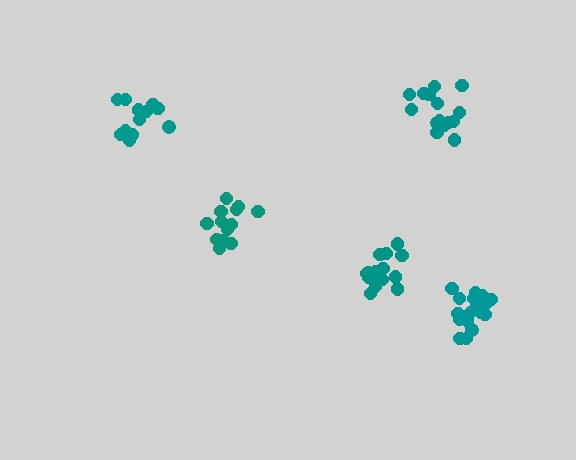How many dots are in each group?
Group 1: 15 dots, Group 2: 17 dots, Group 3: 18 dots, Group 4: 14 dots, Group 5: 13 dots (77 total).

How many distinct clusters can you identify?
There are 5 distinct clusters.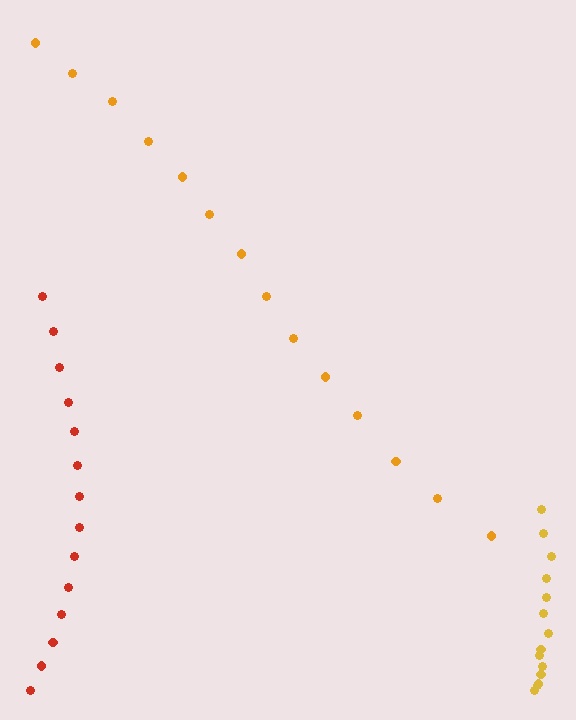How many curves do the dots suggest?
There are 3 distinct paths.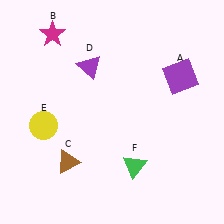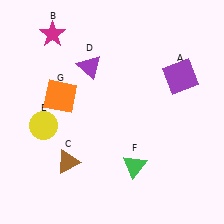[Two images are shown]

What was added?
An orange square (G) was added in Image 2.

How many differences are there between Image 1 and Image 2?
There is 1 difference between the two images.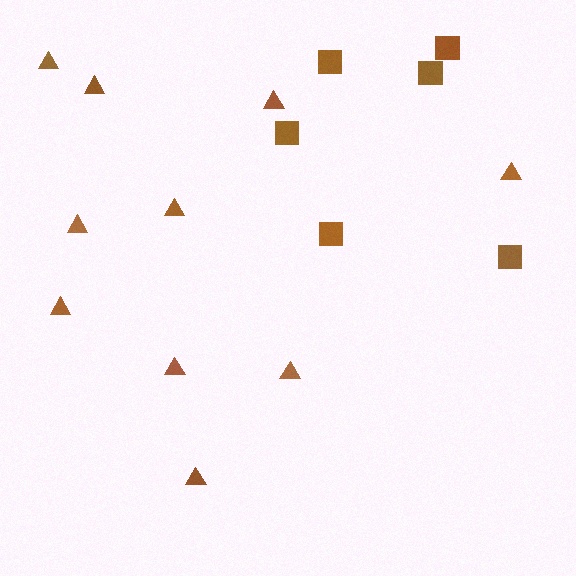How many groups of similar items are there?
There are 2 groups: one group of squares (6) and one group of triangles (10).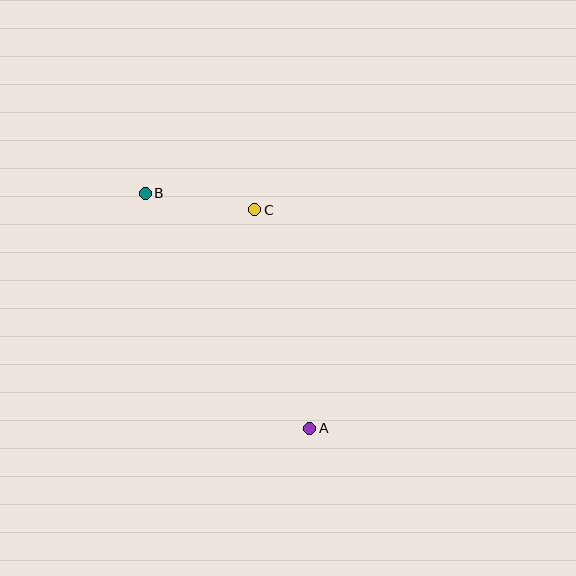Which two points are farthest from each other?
Points A and B are farthest from each other.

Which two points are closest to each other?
Points B and C are closest to each other.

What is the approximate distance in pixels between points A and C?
The distance between A and C is approximately 225 pixels.